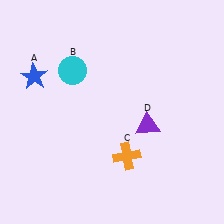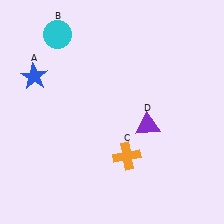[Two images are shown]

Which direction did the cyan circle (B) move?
The cyan circle (B) moved up.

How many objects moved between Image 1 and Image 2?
1 object moved between the two images.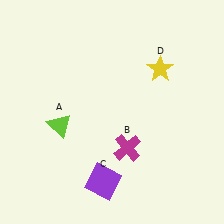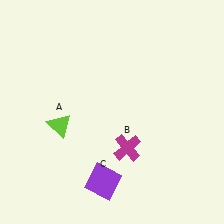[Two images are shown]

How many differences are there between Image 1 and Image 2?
There is 1 difference between the two images.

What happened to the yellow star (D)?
The yellow star (D) was removed in Image 2. It was in the top-right area of Image 1.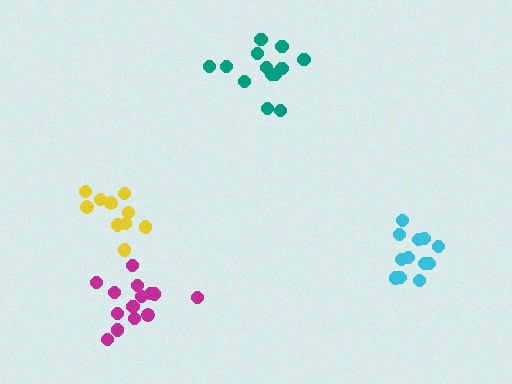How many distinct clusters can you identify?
There are 4 distinct clusters.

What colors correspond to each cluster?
The clusters are colored: teal, cyan, yellow, magenta.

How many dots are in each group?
Group 1: 13 dots, Group 2: 12 dots, Group 3: 10 dots, Group 4: 14 dots (49 total).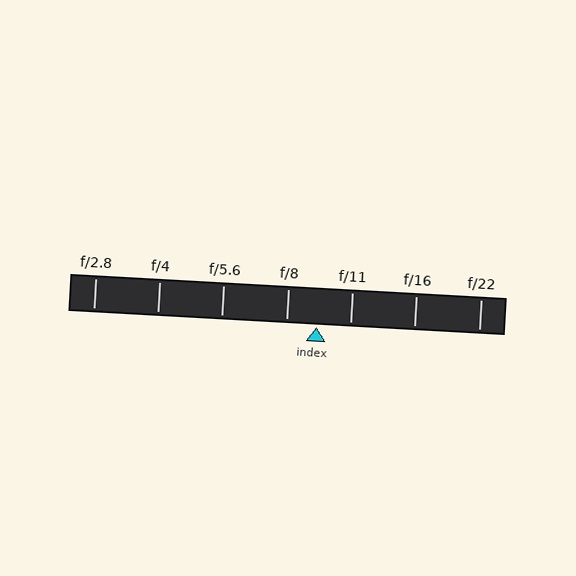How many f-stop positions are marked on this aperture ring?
There are 7 f-stop positions marked.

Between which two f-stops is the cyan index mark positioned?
The index mark is between f/8 and f/11.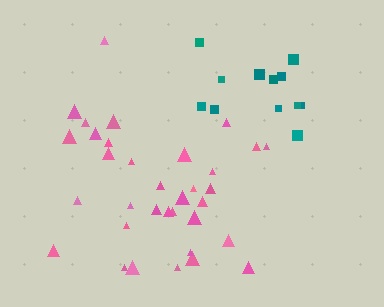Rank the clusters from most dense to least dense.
teal, pink.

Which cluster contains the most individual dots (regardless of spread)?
Pink (34).